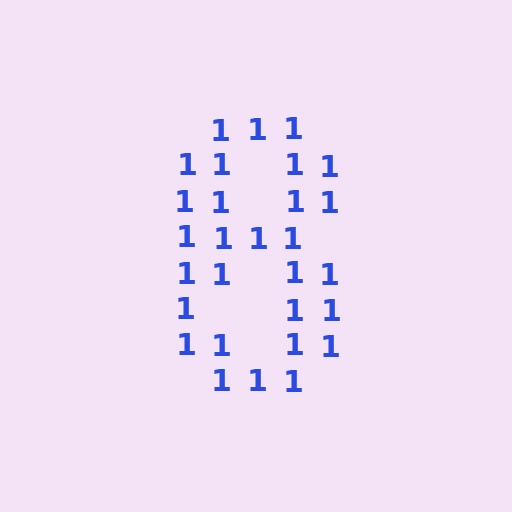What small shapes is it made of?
It is made of small digit 1's.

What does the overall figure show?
The overall figure shows the digit 8.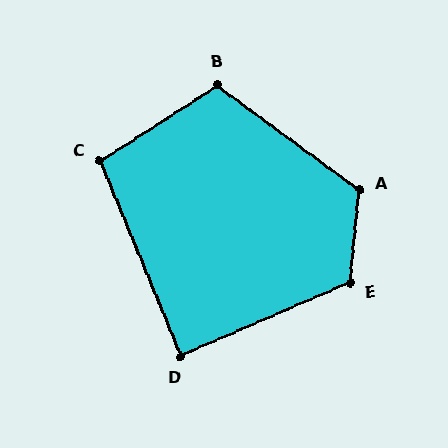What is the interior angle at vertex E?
Approximately 119 degrees (obtuse).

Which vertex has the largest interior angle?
A, at approximately 121 degrees.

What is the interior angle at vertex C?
Approximately 100 degrees (obtuse).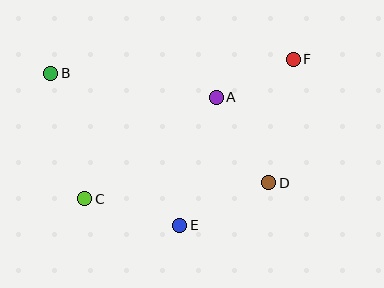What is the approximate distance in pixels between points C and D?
The distance between C and D is approximately 185 pixels.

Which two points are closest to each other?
Points A and F are closest to each other.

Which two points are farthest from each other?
Points C and F are farthest from each other.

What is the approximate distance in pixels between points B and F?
The distance between B and F is approximately 243 pixels.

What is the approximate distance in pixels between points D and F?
The distance between D and F is approximately 126 pixels.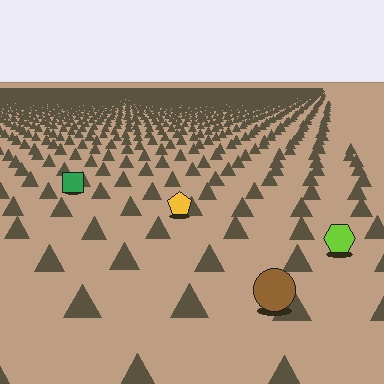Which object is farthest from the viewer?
The green square is farthest from the viewer. It appears smaller and the ground texture around it is denser.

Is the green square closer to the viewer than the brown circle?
No. The brown circle is closer — you can tell from the texture gradient: the ground texture is coarser near it.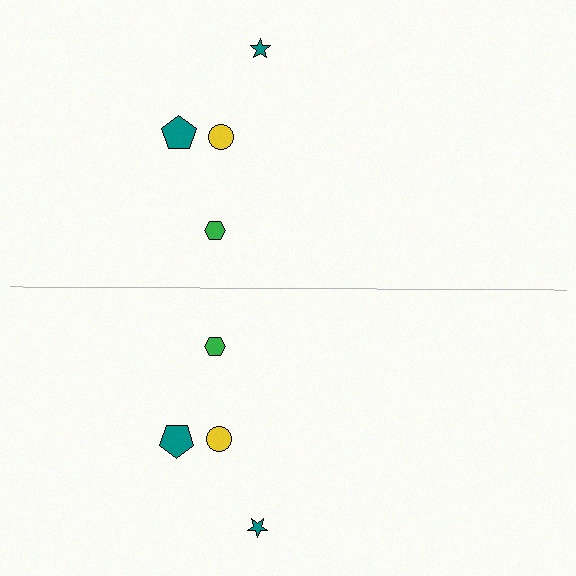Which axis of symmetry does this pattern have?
The pattern has a horizontal axis of symmetry running through the center of the image.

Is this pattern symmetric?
Yes, this pattern has bilateral (reflection) symmetry.